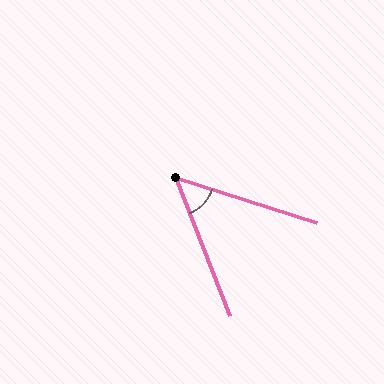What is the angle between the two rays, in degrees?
Approximately 51 degrees.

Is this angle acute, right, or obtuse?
It is acute.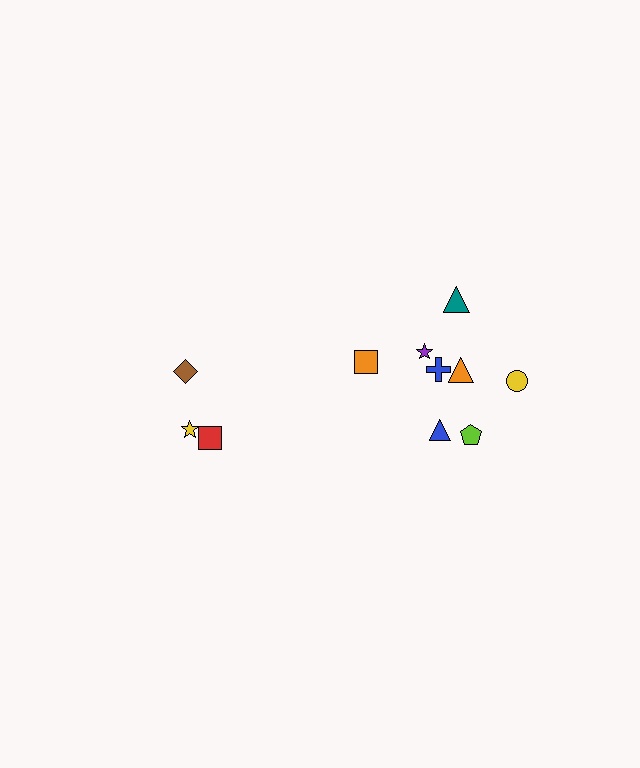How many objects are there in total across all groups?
There are 11 objects.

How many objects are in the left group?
There are 3 objects.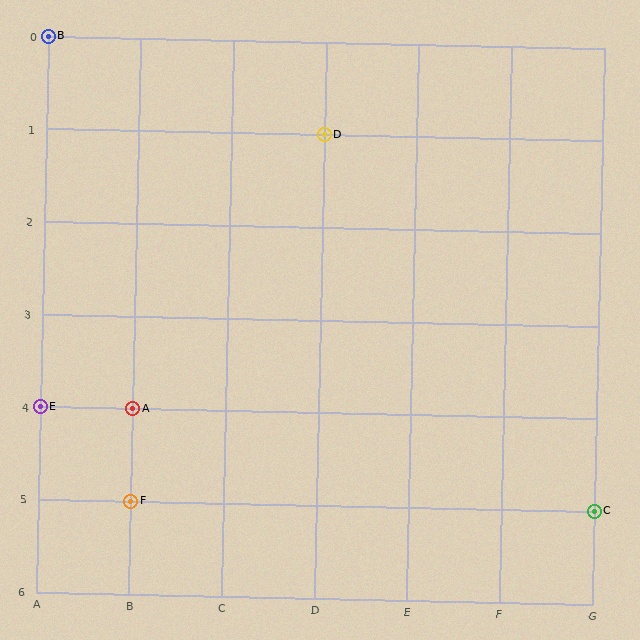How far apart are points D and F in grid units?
Points D and F are 2 columns and 4 rows apart (about 4.5 grid units diagonally).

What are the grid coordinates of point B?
Point B is at grid coordinates (A, 0).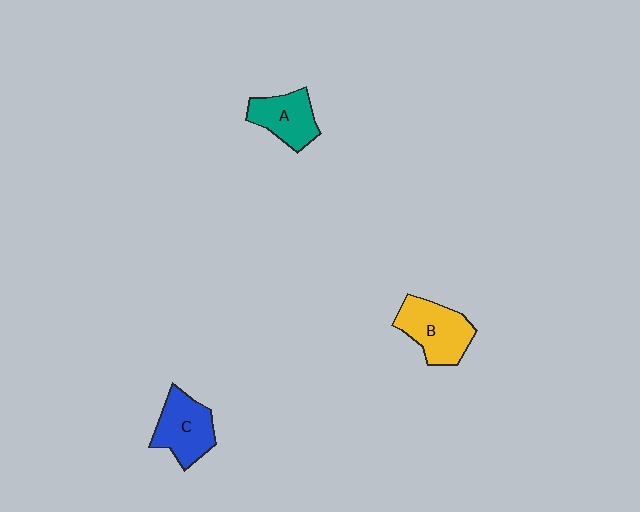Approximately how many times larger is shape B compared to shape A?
Approximately 1.3 times.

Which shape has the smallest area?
Shape A (teal).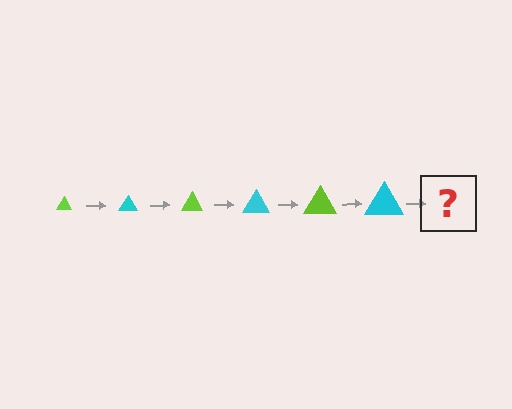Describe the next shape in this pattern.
It should be a lime triangle, larger than the previous one.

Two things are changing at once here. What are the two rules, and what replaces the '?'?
The two rules are that the triangle grows larger each step and the color cycles through lime and cyan. The '?' should be a lime triangle, larger than the previous one.